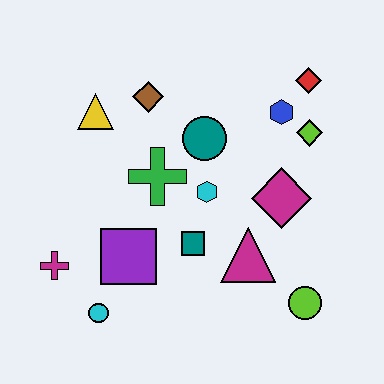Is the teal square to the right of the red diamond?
No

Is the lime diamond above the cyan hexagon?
Yes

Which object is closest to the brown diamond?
The yellow triangle is closest to the brown diamond.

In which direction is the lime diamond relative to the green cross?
The lime diamond is to the right of the green cross.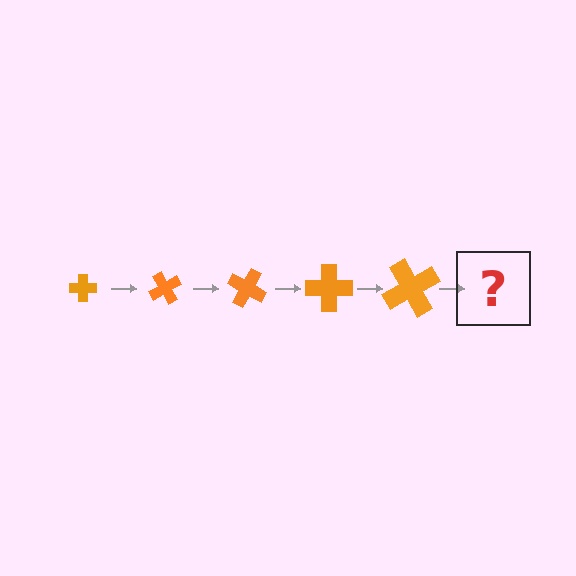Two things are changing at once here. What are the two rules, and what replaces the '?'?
The two rules are that the cross grows larger each step and it rotates 60 degrees each step. The '?' should be a cross, larger than the previous one and rotated 300 degrees from the start.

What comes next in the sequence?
The next element should be a cross, larger than the previous one and rotated 300 degrees from the start.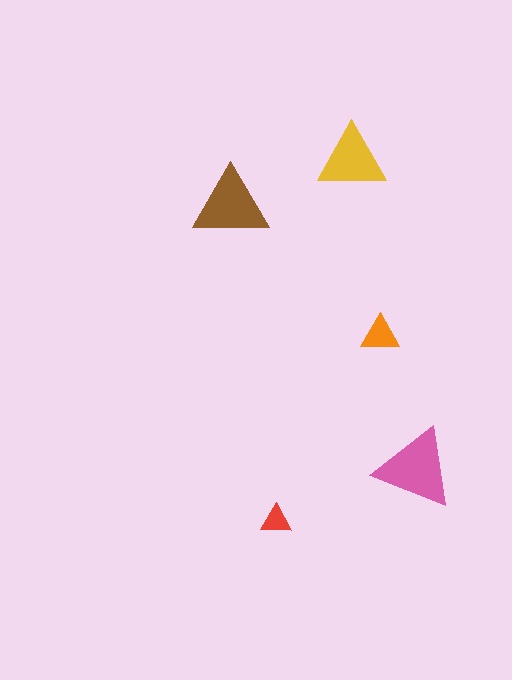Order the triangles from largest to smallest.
the pink one, the brown one, the yellow one, the orange one, the red one.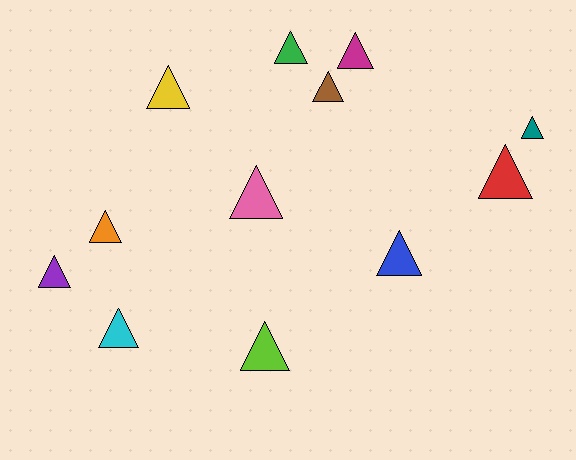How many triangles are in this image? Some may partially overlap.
There are 12 triangles.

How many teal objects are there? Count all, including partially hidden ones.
There is 1 teal object.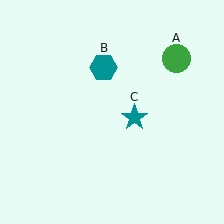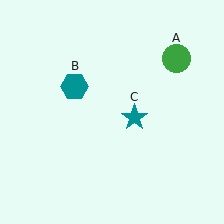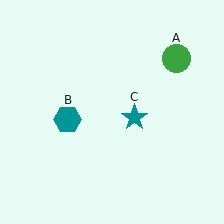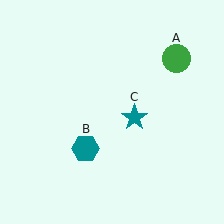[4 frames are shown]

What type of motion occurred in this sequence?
The teal hexagon (object B) rotated counterclockwise around the center of the scene.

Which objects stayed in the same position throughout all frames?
Green circle (object A) and teal star (object C) remained stationary.